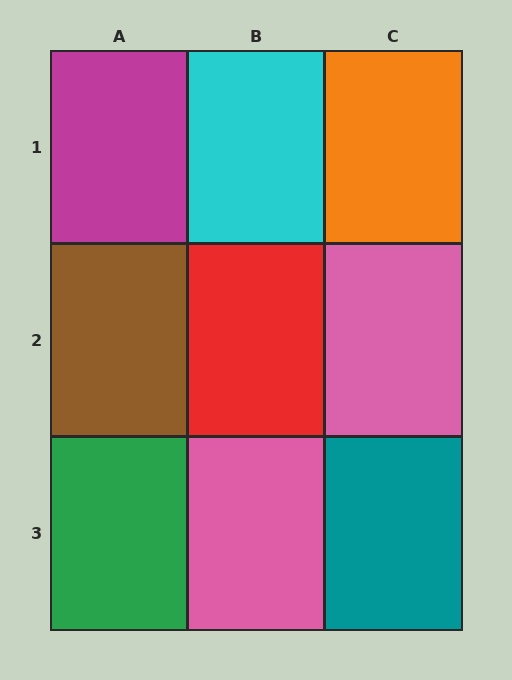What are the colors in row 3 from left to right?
Green, pink, teal.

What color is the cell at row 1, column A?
Magenta.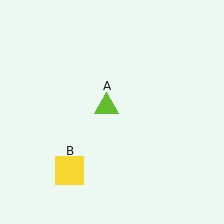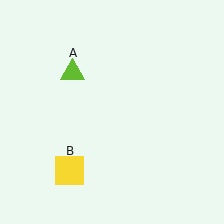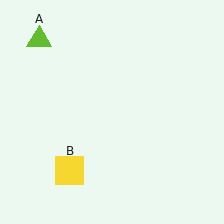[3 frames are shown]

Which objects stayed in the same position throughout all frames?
Yellow square (object B) remained stationary.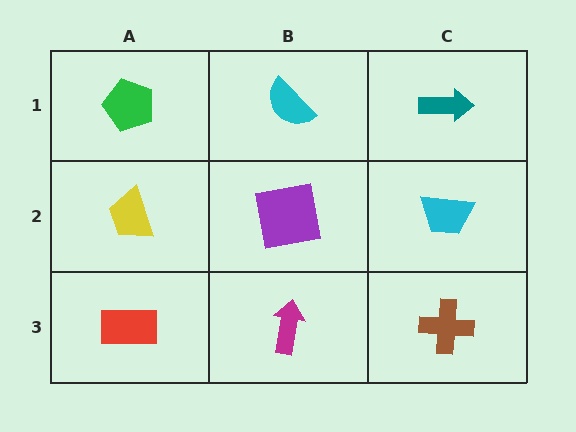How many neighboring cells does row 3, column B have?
3.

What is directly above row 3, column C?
A cyan trapezoid.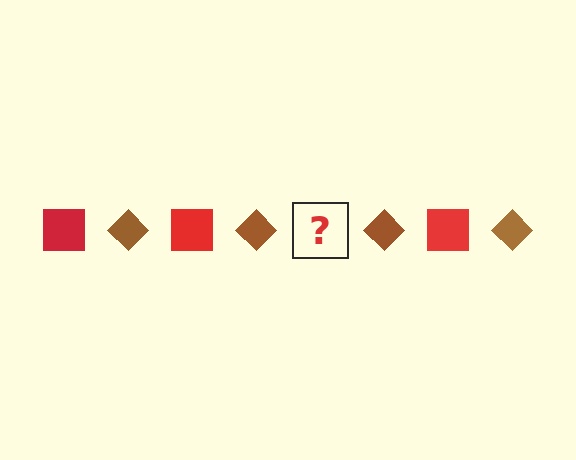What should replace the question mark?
The question mark should be replaced with a red square.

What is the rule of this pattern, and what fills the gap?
The rule is that the pattern alternates between red square and brown diamond. The gap should be filled with a red square.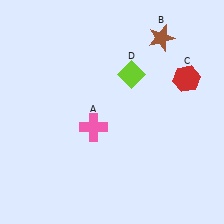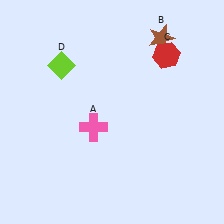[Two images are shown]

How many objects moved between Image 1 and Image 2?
2 objects moved between the two images.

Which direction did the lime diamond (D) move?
The lime diamond (D) moved left.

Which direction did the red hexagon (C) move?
The red hexagon (C) moved up.